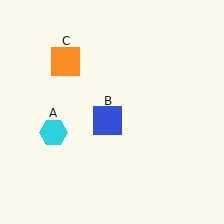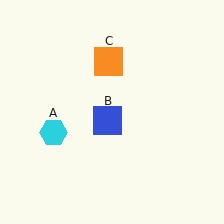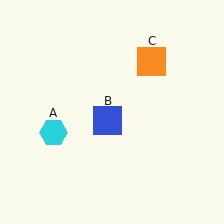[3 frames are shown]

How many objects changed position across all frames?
1 object changed position: orange square (object C).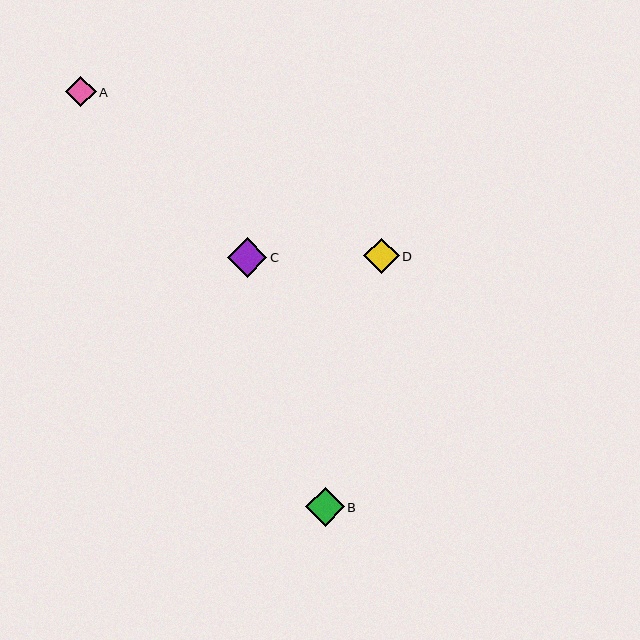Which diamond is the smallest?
Diamond A is the smallest with a size of approximately 30 pixels.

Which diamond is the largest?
Diamond C is the largest with a size of approximately 39 pixels.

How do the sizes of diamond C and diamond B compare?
Diamond C and diamond B are approximately the same size.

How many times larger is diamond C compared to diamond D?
Diamond C is approximately 1.1 times the size of diamond D.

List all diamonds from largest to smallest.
From largest to smallest: C, B, D, A.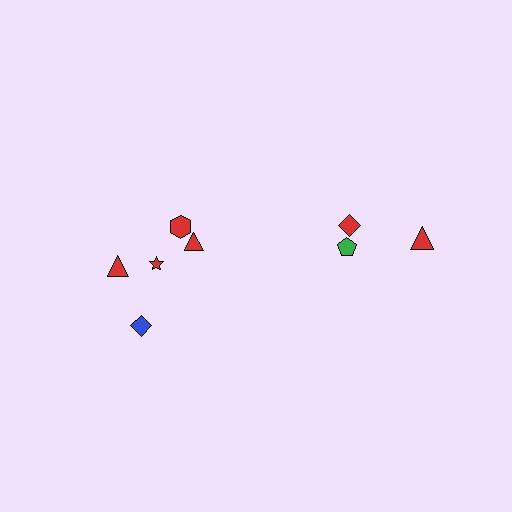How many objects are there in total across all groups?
There are 8 objects.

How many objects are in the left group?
There are 5 objects.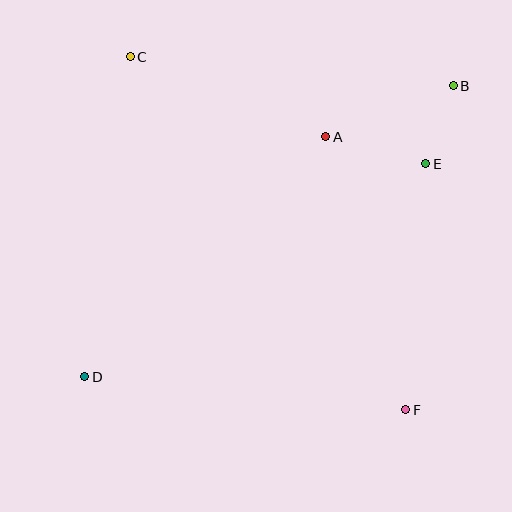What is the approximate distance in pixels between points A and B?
The distance between A and B is approximately 137 pixels.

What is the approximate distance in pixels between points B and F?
The distance between B and F is approximately 327 pixels.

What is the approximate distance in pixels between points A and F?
The distance between A and F is approximately 284 pixels.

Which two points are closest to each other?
Points B and E are closest to each other.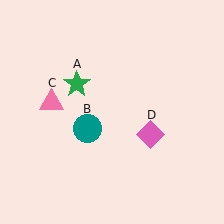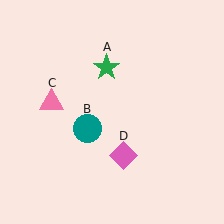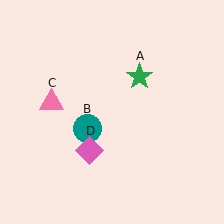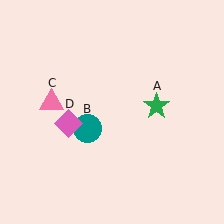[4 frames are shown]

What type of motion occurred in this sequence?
The green star (object A), pink diamond (object D) rotated clockwise around the center of the scene.